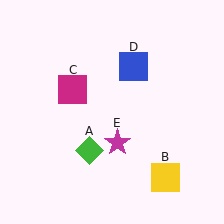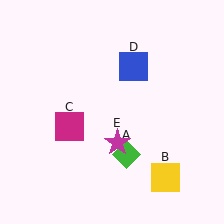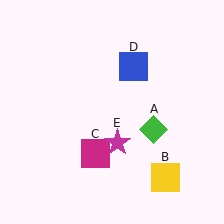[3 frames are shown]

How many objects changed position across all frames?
2 objects changed position: green diamond (object A), magenta square (object C).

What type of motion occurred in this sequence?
The green diamond (object A), magenta square (object C) rotated counterclockwise around the center of the scene.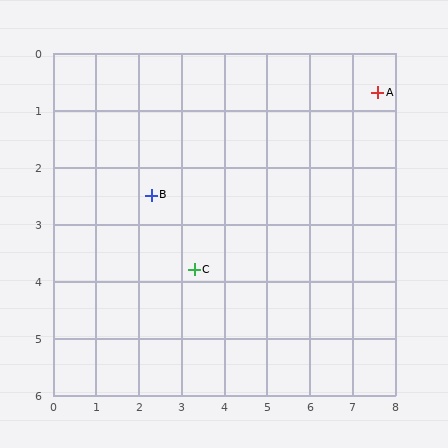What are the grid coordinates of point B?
Point B is at approximately (2.3, 2.5).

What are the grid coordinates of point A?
Point A is at approximately (7.6, 0.7).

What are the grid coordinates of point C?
Point C is at approximately (3.3, 3.8).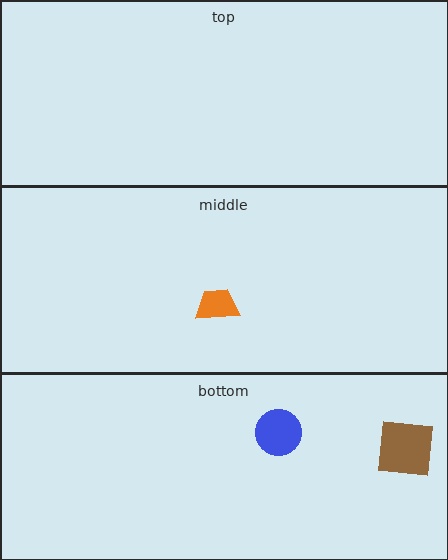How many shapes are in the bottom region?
2.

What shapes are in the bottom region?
The brown square, the blue circle.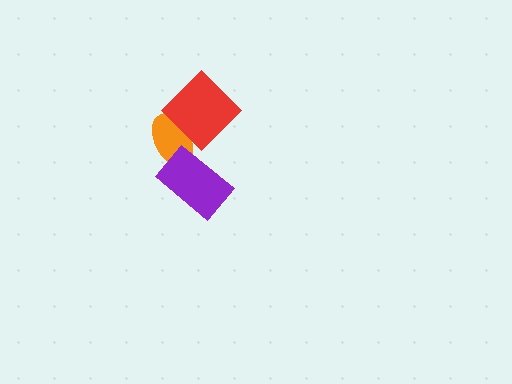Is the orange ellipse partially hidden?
Yes, it is partially covered by another shape.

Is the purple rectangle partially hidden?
No, no other shape covers it.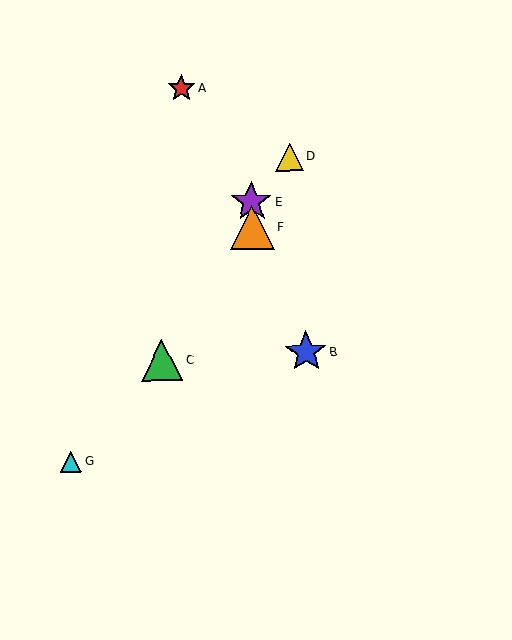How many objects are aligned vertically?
2 objects (E, F) are aligned vertically.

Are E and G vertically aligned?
No, E is at x≈251 and G is at x≈71.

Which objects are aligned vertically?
Objects E, F are aligned vertically.